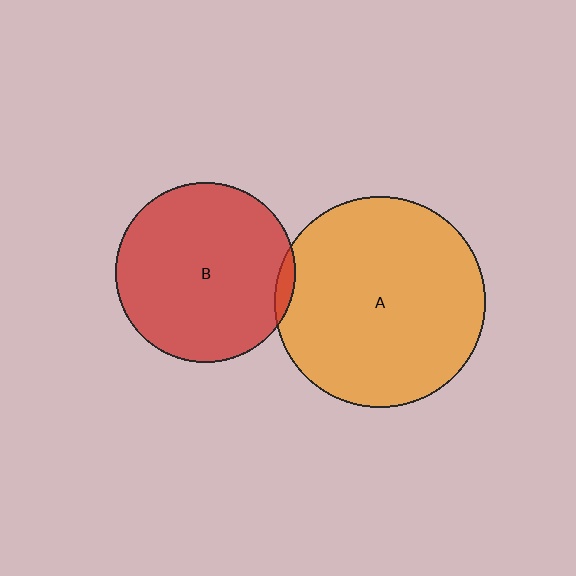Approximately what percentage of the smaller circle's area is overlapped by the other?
Approximately 5%.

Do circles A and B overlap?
Yes.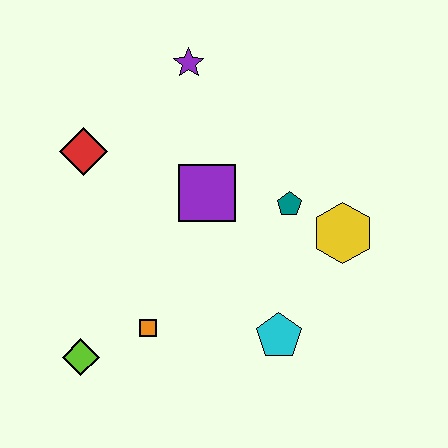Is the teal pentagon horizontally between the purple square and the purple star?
No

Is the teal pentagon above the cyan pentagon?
Yes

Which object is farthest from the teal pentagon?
The lime diamond is farthest from the teal pentagon.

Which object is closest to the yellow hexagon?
The teal pentagon is closest to the yellow hexagon.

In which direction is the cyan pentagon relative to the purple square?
The cyan pentagon is below the purple square.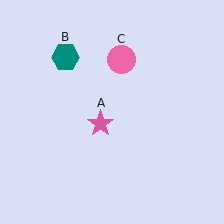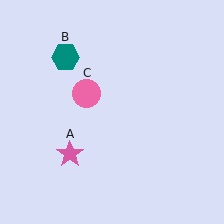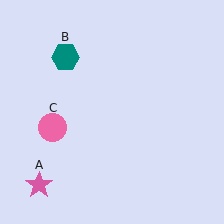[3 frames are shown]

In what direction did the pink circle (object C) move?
The pink circle (object C) moved down and to the left.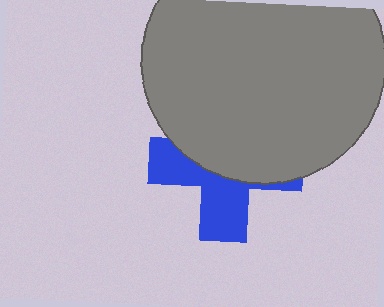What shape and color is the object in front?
The object in front is a gray circle.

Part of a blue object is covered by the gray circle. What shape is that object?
It is a cross.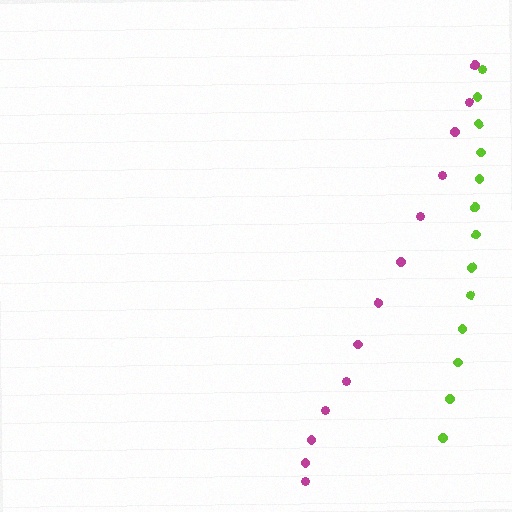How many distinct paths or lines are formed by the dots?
There are 2 distinct paths.